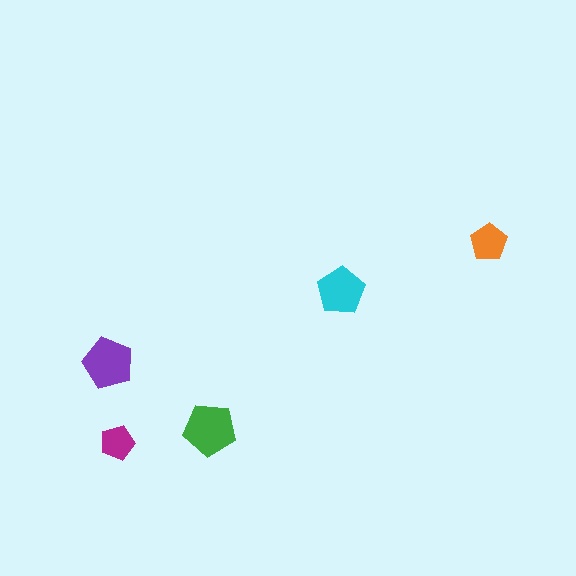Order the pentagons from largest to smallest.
the green one, the purple one, the cyan one, the orange one, the magenta one.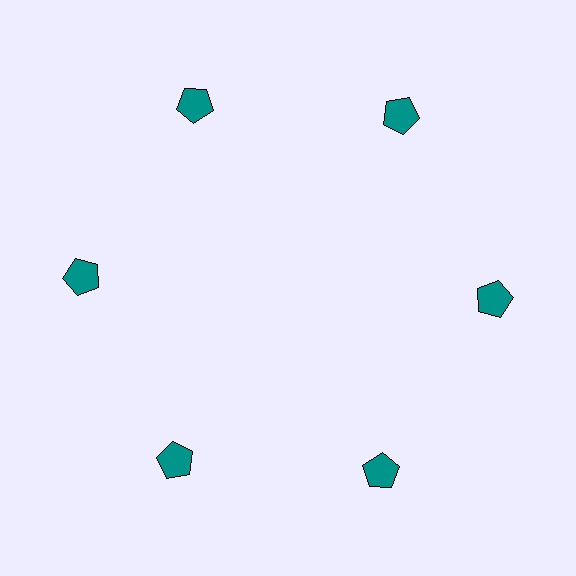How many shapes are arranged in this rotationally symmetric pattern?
There are 6 shapes, arranged in 6 groups of 1.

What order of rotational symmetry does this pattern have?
This pattern has 6-fold rotational symmetry.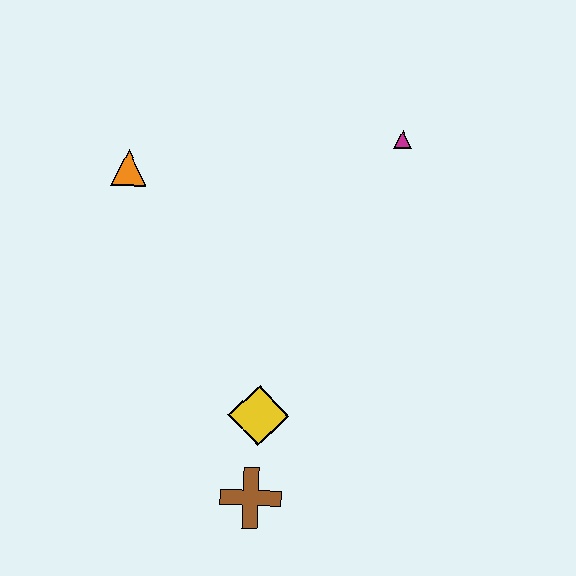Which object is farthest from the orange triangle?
The brown cross is farthest from the orange triangle.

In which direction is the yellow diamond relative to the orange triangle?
The yellow diamond is below the orange triangle.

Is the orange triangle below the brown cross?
No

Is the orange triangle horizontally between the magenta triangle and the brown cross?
No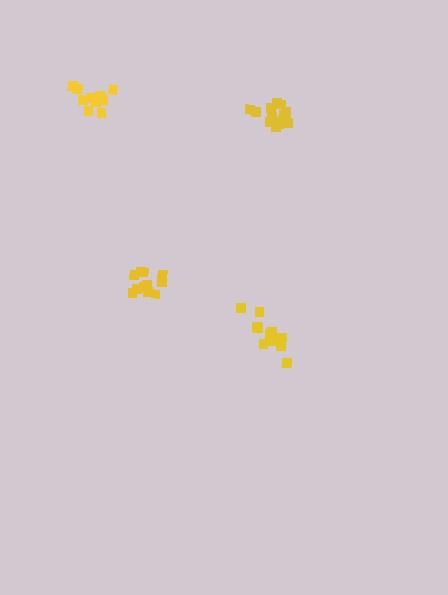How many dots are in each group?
Group 1: 11 dots, Group 2: 12 dots, Group 3: 17 dots, Group 4: 11 dots (51 total).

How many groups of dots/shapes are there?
There are 4 groups.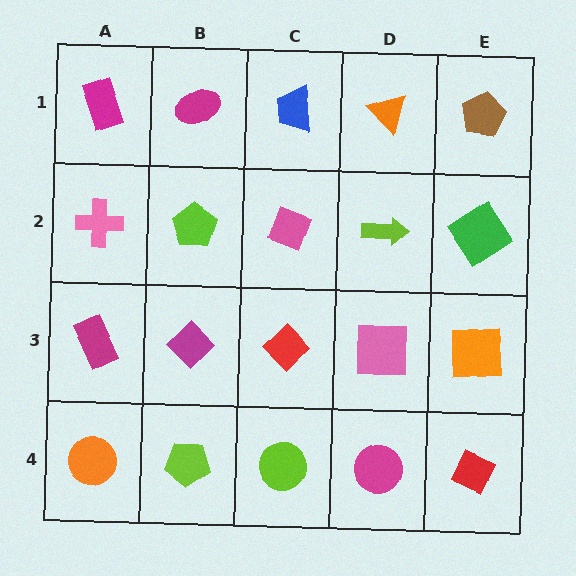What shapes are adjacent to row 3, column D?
A lime arrow (row 2, column D), a magenta circle (row 4, column D), a red diamond (row 3, column C), an orange square (row 3, column E).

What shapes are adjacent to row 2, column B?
A magenta ellipse (row 1, column B), a magenta diamond (row 3, column B), a pink cross (row 2, column A), a pink diamond (row 2, column C).